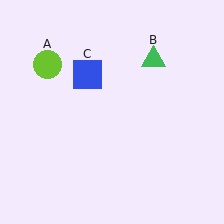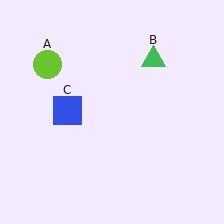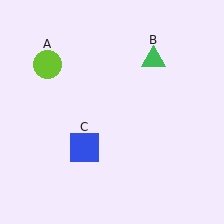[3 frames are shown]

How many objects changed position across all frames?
1 object changed position: blue square (object C).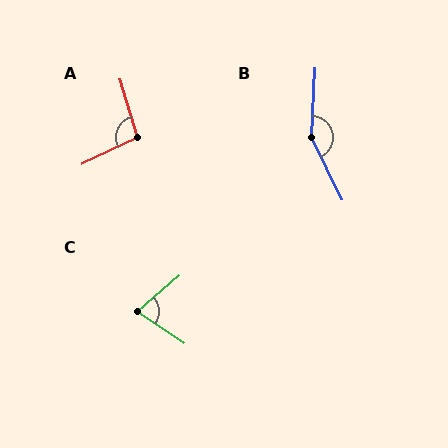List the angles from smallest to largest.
C (76°), A (99°), B (151°).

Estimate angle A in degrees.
Approximately 99 degrees.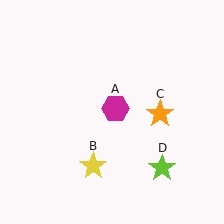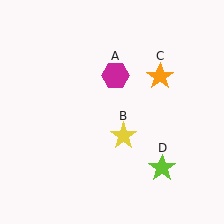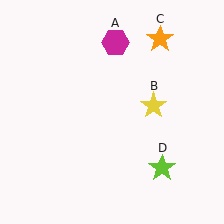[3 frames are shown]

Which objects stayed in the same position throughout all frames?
Lime star (object D) remained stationary.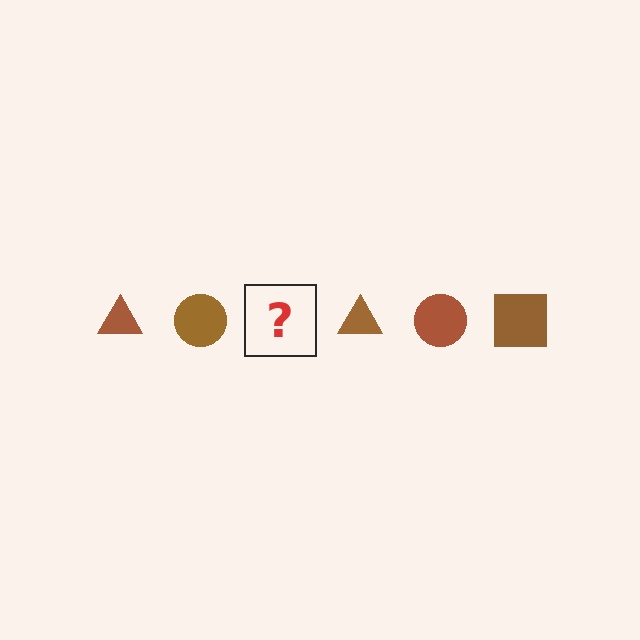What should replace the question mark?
The question mark should be replaced with a brown square.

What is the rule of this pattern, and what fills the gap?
The rule is that the pattern cycles through triangle, circle, square shapes in brown. The gap should be filled with a brown square.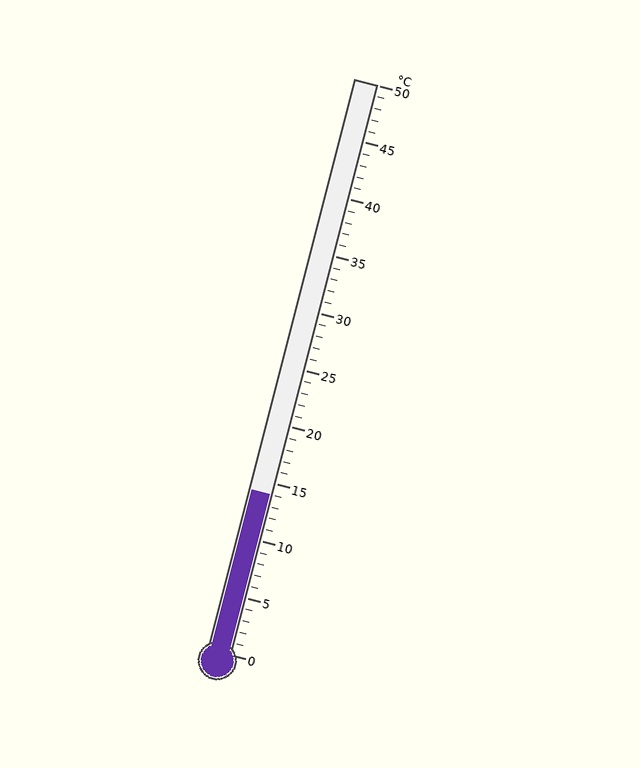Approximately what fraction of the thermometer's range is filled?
The thermometer is filled to approximately 30% of its range.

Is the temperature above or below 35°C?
The temperature is below 35°C.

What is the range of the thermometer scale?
The thermometer scale ranges from 0°C to 50°C.